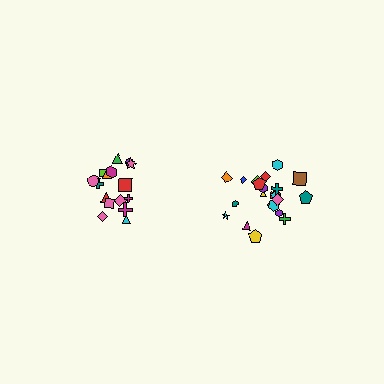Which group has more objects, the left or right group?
The right group.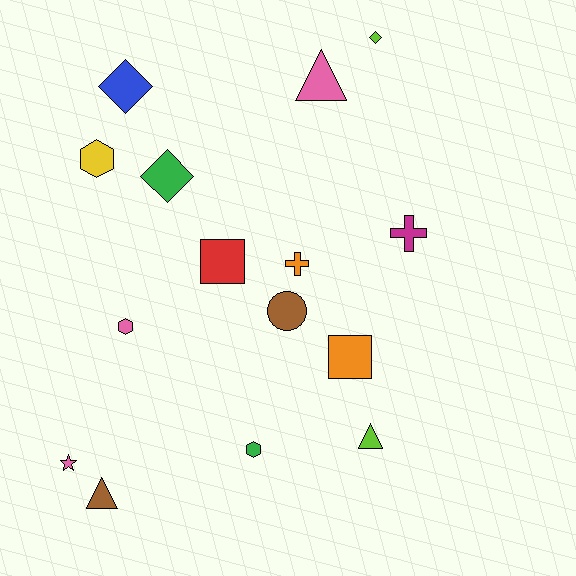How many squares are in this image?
There are 2 squares.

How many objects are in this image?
There are 15 objects.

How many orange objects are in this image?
There are 2 orange objects.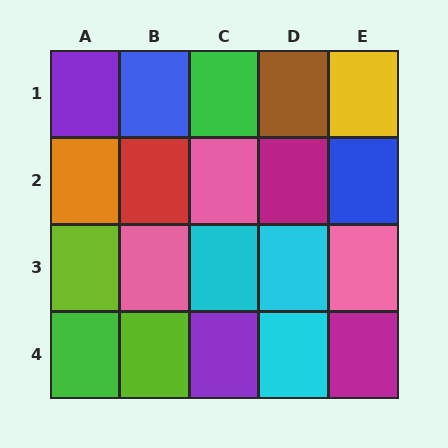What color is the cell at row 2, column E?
Blue.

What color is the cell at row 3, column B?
Pink.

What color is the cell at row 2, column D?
Magenta.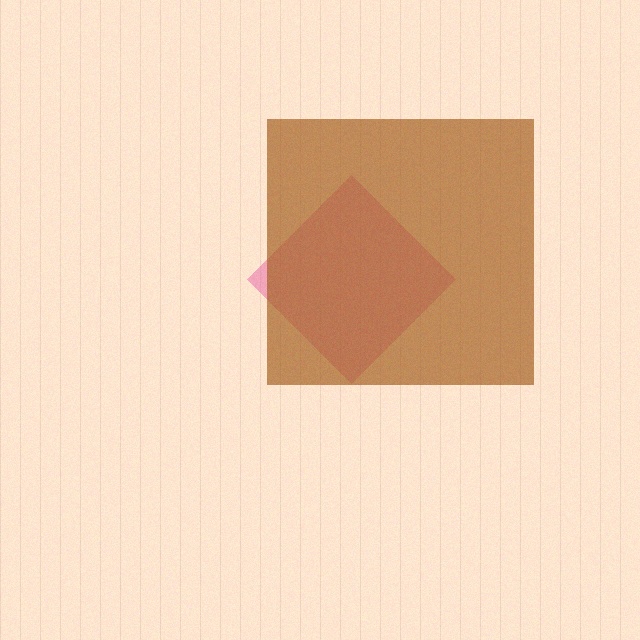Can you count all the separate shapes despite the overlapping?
Yes, there are 2 separate shapes.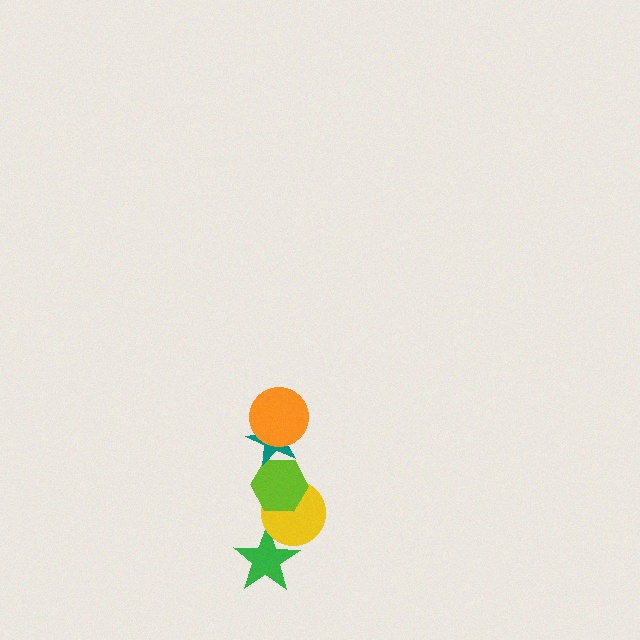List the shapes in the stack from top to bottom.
From top to bottom: the orange circle, the teal star, the lime hexagon, the yellow circle, the green star.